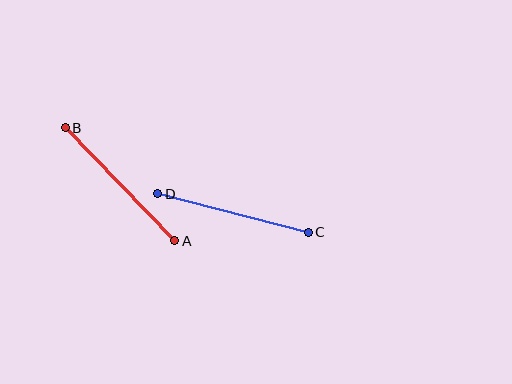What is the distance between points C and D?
The distance is approximately 155 pixels.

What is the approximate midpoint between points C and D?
The midpoint is at approximately (233, 213) pixels.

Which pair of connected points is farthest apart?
Points A and B are farthest apart.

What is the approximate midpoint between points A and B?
The midpoint is at approximately (120, 184) pixels.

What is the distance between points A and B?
The distance is approximately 157 pixels.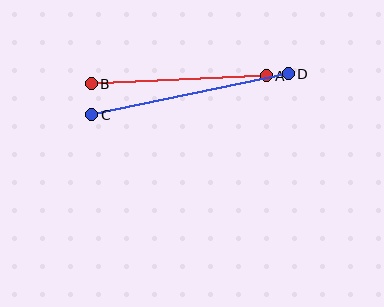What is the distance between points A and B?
The distance is approximately 175 pixels.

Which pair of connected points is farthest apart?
Points C and D are farthest apart.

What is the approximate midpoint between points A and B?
The midpoint is at approximately (179, 80) pixels.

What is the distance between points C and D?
The distance is approximately 201 pixels.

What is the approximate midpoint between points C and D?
The midpoint is at approximately (190, 94) pixels.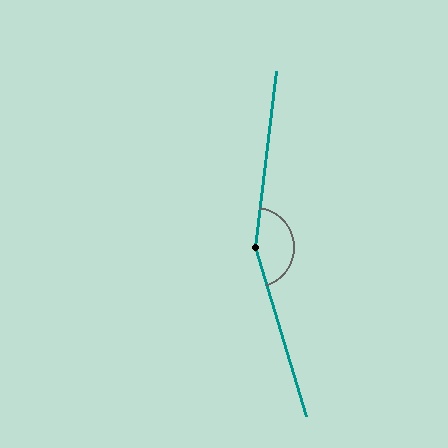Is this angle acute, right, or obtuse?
It is obtuse.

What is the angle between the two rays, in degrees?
Approximately 156 degrees.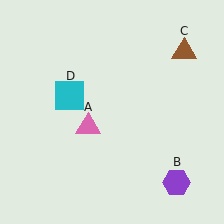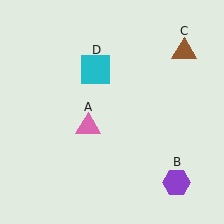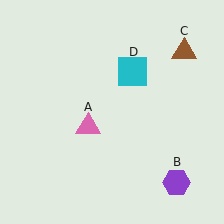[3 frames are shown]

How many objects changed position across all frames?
1 object changed position: cyan square (object D).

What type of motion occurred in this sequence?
The cyan square (object D) rotated clockwise around the center of the scene.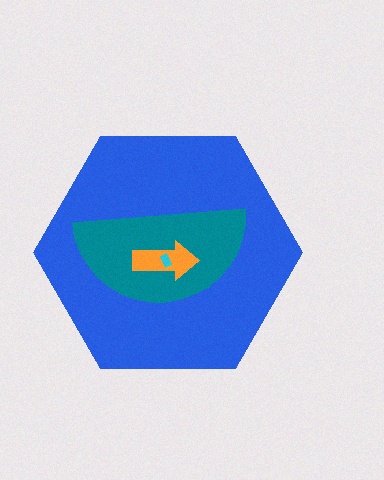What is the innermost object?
The cyan rectangle.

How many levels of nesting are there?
4.